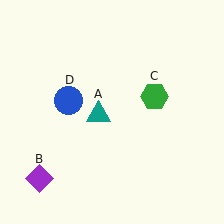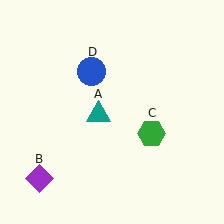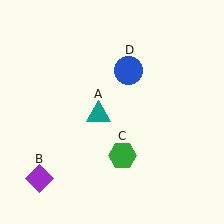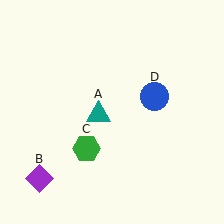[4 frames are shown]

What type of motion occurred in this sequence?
The green hexagon (object C), blue circle (object D) rotated clockwise around the center of the scene.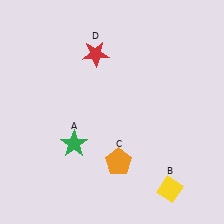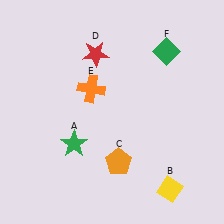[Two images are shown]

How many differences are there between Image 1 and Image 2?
There are 2 differences between the two images.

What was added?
An orange cross (E), a green diamond (F) were added in Image 2.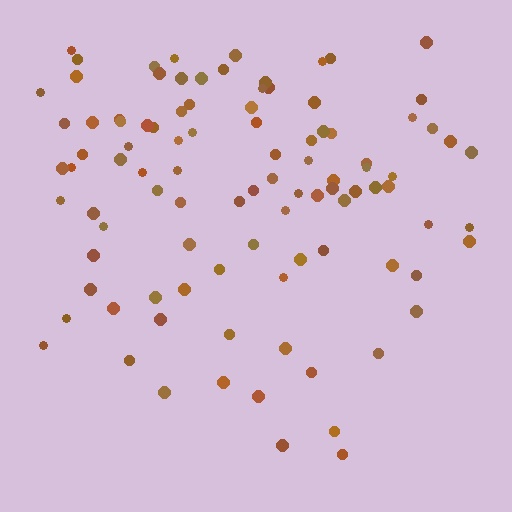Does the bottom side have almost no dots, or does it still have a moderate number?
Still a moderate number, just noticeably fewer than the top.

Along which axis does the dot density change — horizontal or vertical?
Vertical.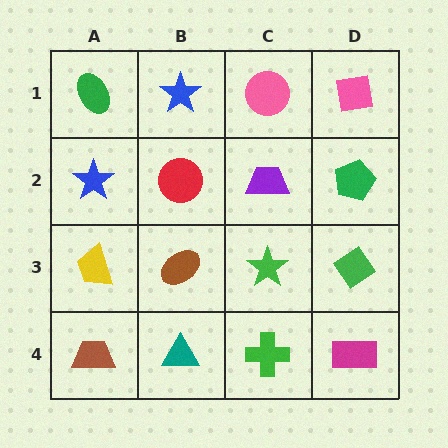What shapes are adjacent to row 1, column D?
A green pentagon (row 2, column D), a pink circle (row 1, column C).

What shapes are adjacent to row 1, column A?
A blue star (row 2, column A), a blue star (row 1, column B).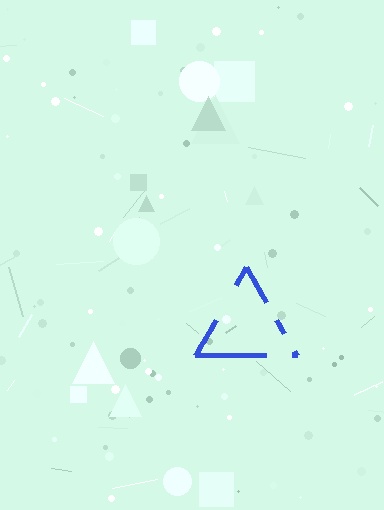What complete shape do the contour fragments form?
The contour fragments form a triangle.